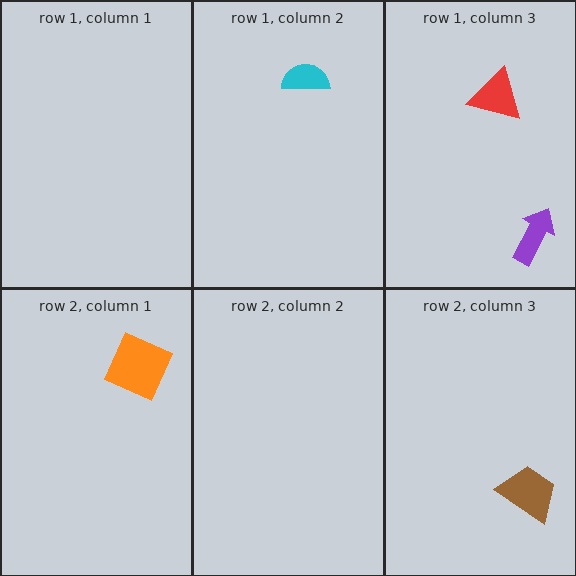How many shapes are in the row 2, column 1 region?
1.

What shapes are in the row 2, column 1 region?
The orange square.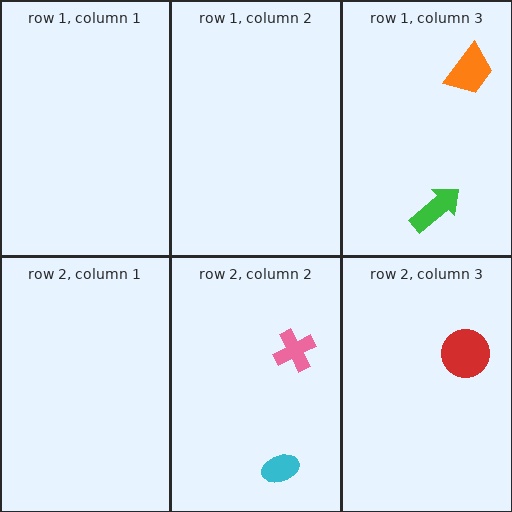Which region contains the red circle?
The row 2, column 3 region.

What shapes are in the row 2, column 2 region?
The cyan ellipse, the pink cross.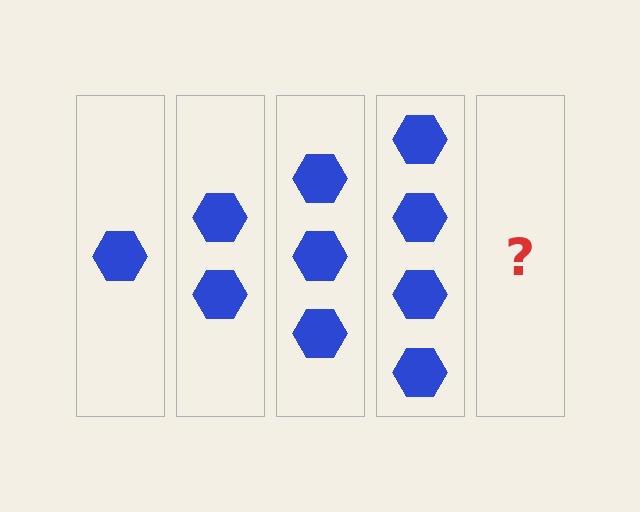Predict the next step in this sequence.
The next step is 5 hexagons.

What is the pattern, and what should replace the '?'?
The pattern is that each step adds one more hexagon. The '?' should be 5 hexagons.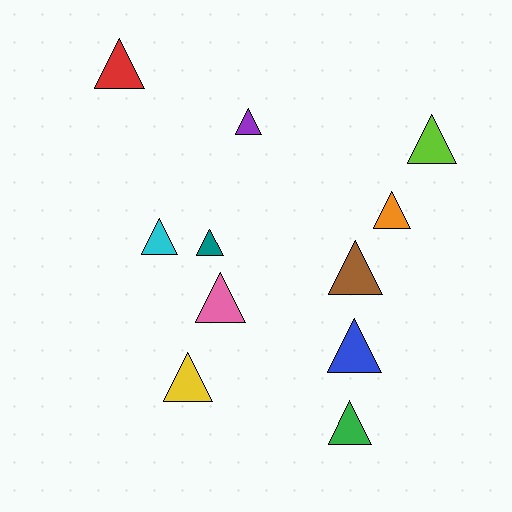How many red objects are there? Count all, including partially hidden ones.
There is 1 red object.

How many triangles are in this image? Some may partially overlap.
There are 11 triangles.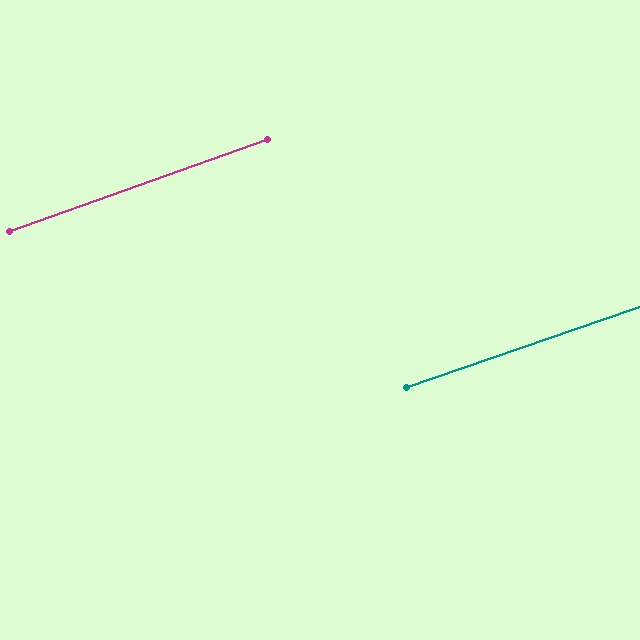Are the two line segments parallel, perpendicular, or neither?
Parallel — their directions differ by only 0.5°.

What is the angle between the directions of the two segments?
Approximately 0 degrees.